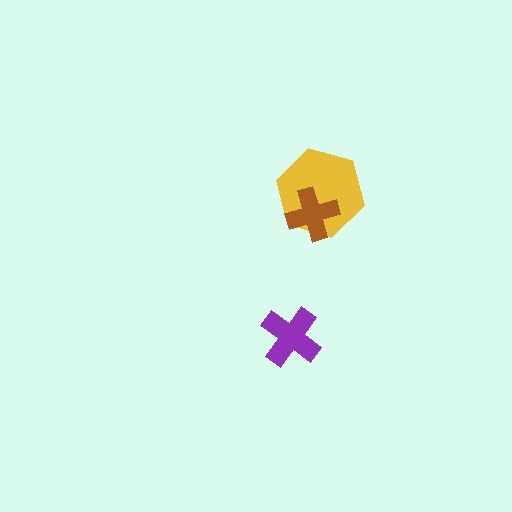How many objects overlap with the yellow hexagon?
1 object overlaps with the yellow hexagon.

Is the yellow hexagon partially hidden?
Yes, it is partially covered by another shape.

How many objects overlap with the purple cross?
0 objects overlap with the purple cross.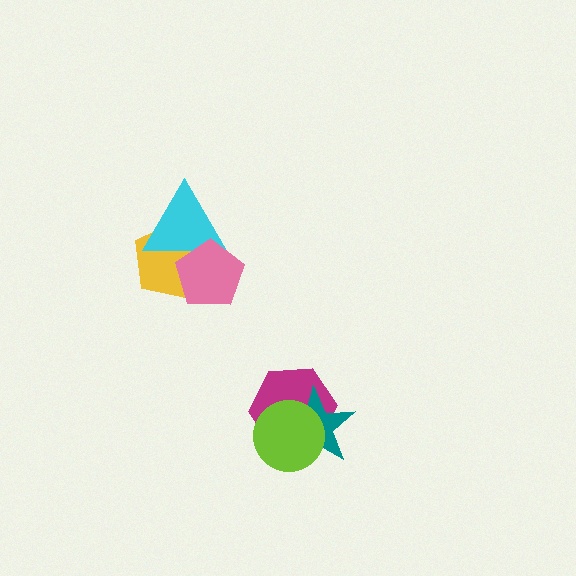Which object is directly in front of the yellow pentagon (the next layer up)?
The cyan triangle is directly in front of the yellow pentagon.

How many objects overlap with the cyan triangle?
2 objects overlap with the cyan triangle.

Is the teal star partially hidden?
Yes, it is partially covered by another shape.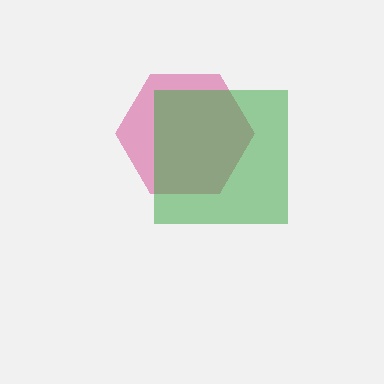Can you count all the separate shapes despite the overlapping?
Yes, there are 2 separate shapes.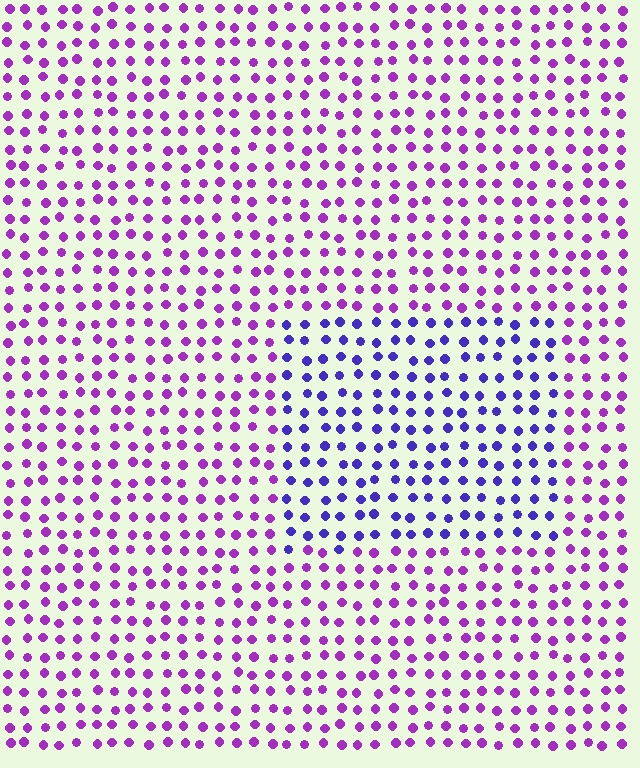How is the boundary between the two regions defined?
The boundary is defined purely by a slight shift in hue (about 40 degrees). Spacing, size, and orientation are identical on both sides.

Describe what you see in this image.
The image is filled with small purple elements in a uniform arrangement. A rectangle-shaped region is visible where the elements are tinted to a slightly different hue, forming a subtle color boundary.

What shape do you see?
I see a rectangle.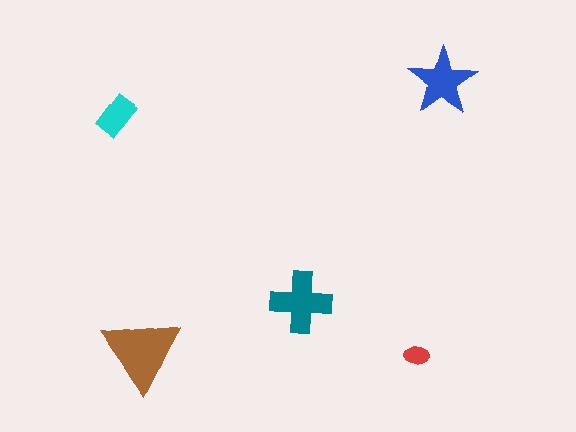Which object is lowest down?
The brown triangle is bottommost.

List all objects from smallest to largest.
The red ellipse, the cyan rectangle, the blue star, the teal cross, the brown triangle.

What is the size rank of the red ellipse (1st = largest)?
5th.